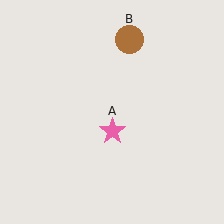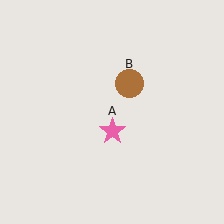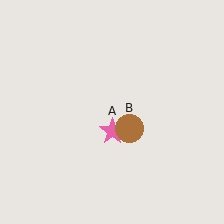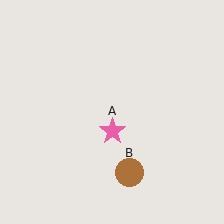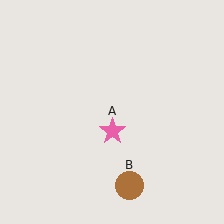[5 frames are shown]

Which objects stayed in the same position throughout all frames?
Pink star (object A) remained stationary.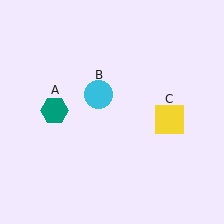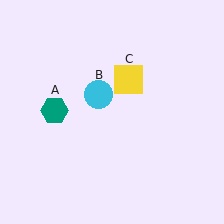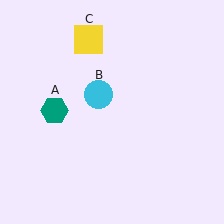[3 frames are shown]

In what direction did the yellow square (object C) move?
The yellow square (object C) moved up and to the left.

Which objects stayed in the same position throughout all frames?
Teal hexagon (object A) and cyan circle (object B) remained stationary.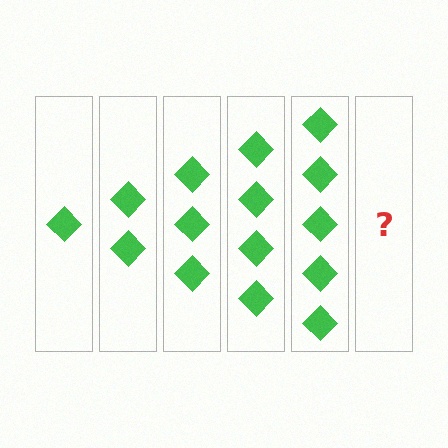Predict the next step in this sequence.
The next step is 6 diamonds.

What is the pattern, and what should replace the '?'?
The pattern is that each step adds one more diamond. The '?' should be 6 diamonds.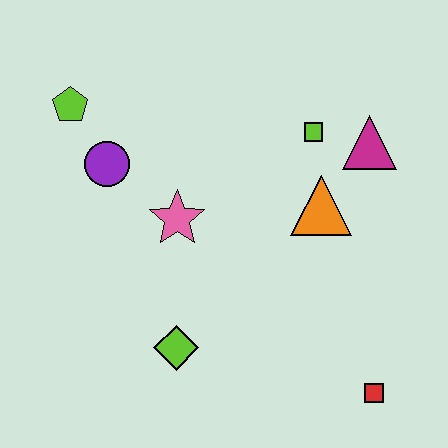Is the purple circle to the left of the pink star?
Yes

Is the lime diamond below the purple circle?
Yes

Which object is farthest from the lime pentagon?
The red square is farthest from the lime pentagon.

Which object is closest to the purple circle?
The lime pentagon is closest to the purple circle.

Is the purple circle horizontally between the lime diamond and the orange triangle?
No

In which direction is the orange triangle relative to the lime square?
The orange triangle is below the lime square.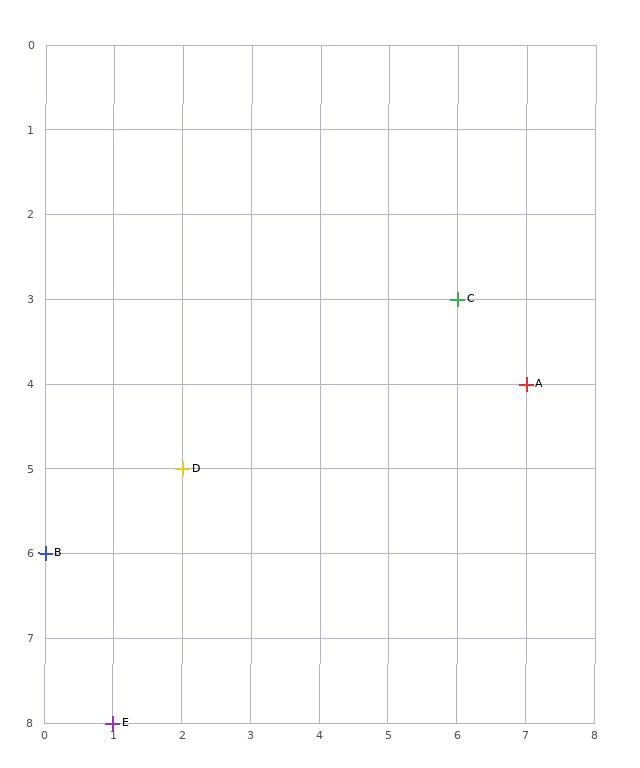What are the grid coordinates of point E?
Point E is at grid coordinates (1, 8).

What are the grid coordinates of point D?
Point D is at grid coordinates (2, 5).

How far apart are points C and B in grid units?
Points C and B are 6 columns and 3 rows apart (about 6.7 grid units diagonally).